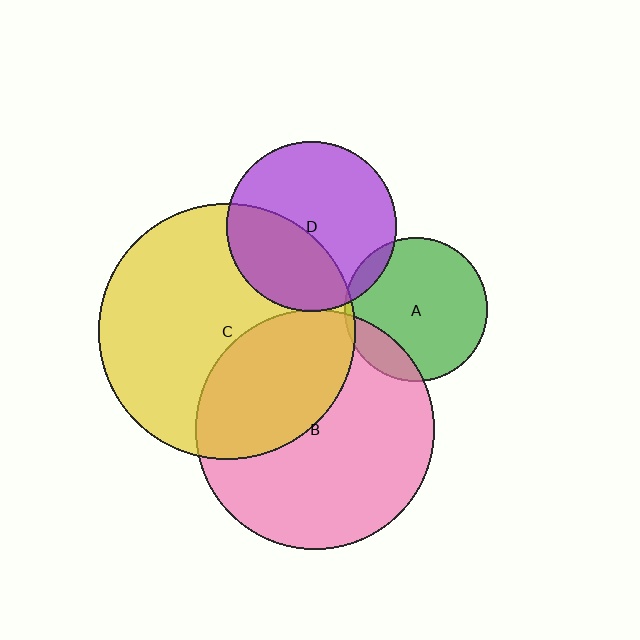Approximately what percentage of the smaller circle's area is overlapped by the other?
Approximately 5%.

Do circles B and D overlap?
Yes.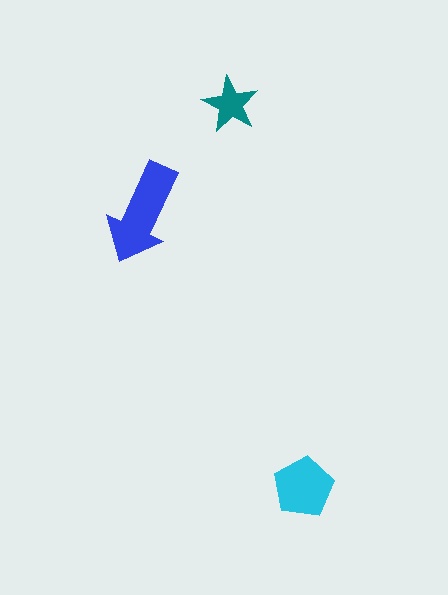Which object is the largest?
The blue arrow.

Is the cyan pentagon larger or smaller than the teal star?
Larger.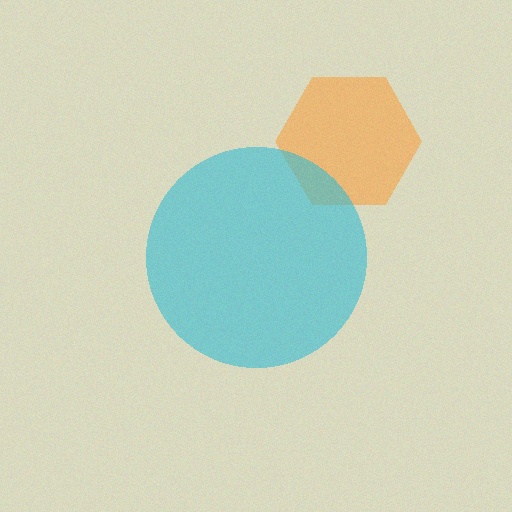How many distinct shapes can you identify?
There are 2 distinct shapes: an orange hexagon, a cyan circle.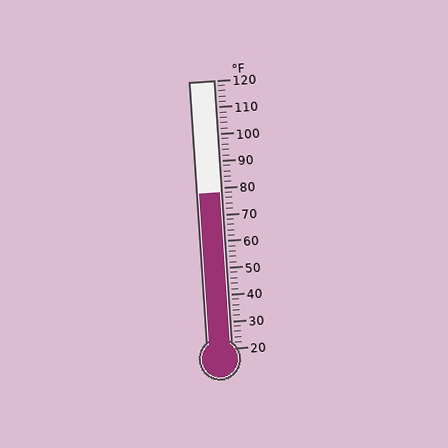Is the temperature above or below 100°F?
The temperature is below 100°F.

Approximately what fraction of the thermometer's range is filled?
The thermometer is filled to approximately 60% of its range.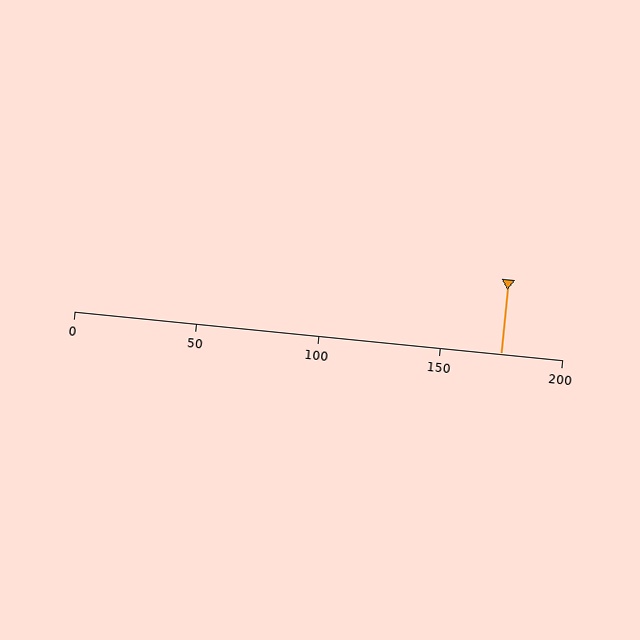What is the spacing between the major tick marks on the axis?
The major ticks are spaced 50 apart.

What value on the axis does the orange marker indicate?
The marker indicates approximately 175.